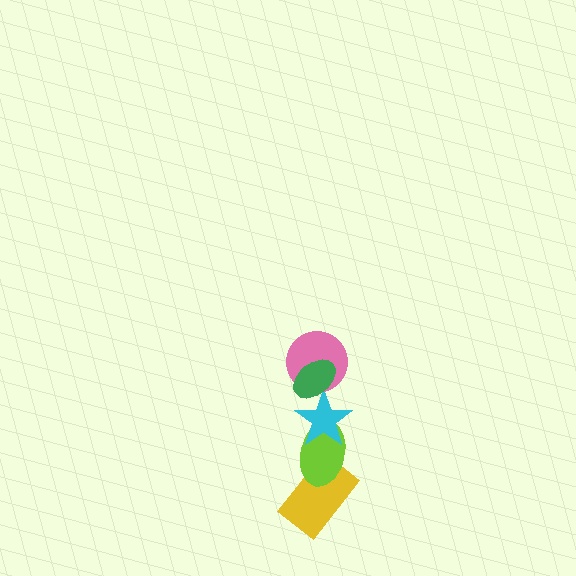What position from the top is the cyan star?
The cyan star is 3rd from the top.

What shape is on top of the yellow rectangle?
The lime ellipse is on top of the yellow rectangle.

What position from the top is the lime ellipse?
The lime ellipse is 4th from the top.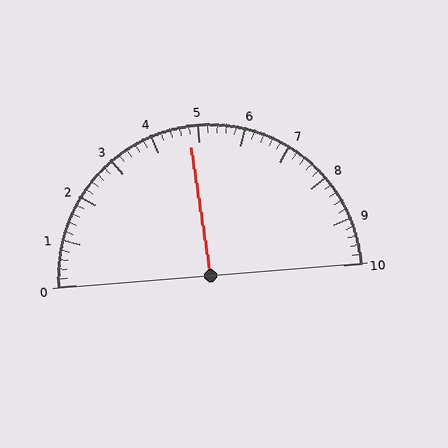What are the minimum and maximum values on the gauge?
The gauge ranges from 0 to 10.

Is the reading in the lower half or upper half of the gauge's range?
The reading is in the lower half of the range (0 to 10).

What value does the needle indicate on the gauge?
The needle indicates approximately 4.8.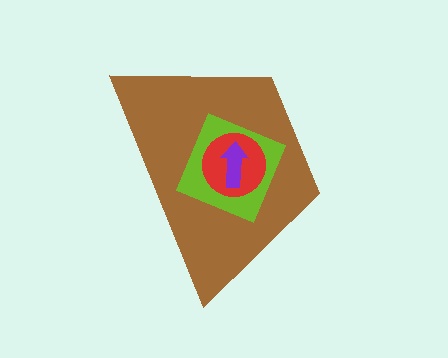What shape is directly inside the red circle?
The purple arrow.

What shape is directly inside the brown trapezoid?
The lime diamond.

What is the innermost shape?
The purple arrow.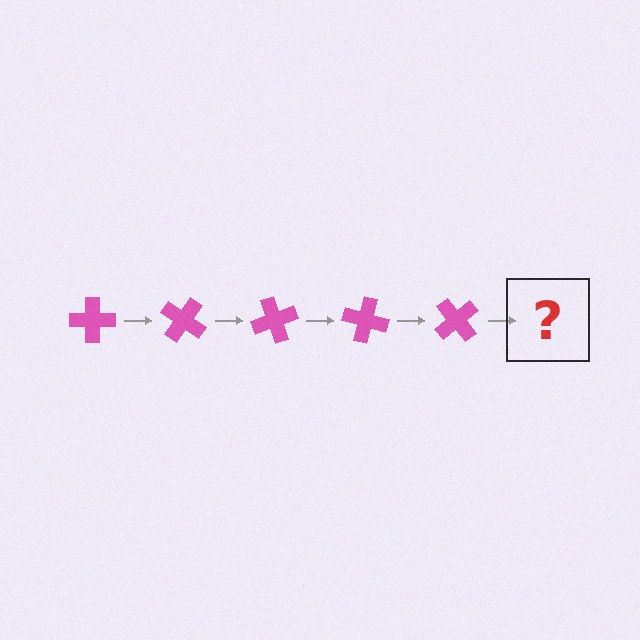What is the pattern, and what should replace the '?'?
The pattern is that the cross rotates 35 degrees each step. The '?' should be a pink cross rotated 175 degrees.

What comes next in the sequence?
The next element should be a pink cross rotated 175 degrees.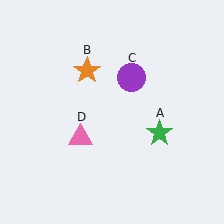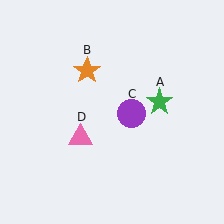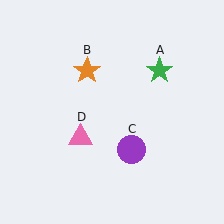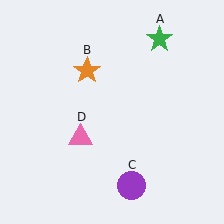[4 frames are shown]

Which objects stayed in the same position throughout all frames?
Orange star (object B) and pink triangle (object D) remained stationary.